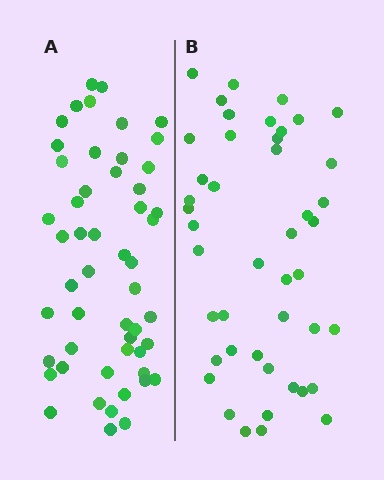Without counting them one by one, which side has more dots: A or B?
Region A (the left region) has more dots.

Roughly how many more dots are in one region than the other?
Region A has roughly 8 or so more dots than region B.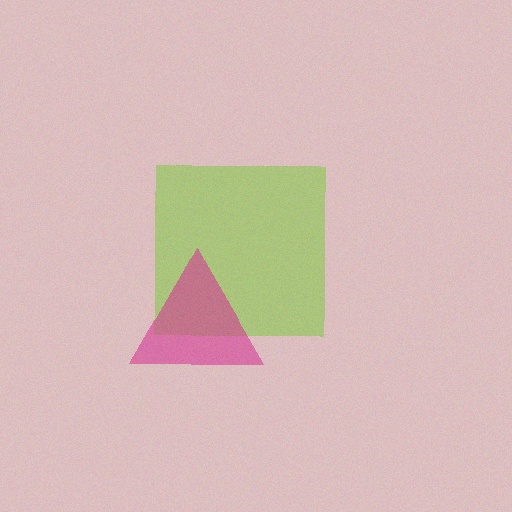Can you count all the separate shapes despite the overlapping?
Yes, there are 2 separate shapes.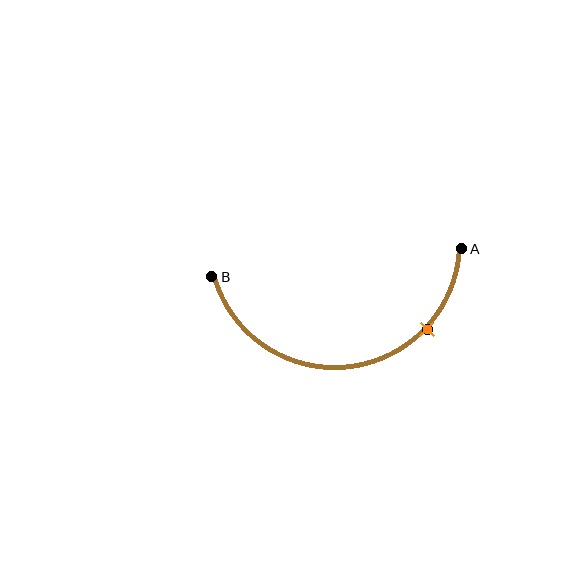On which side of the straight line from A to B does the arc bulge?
The arc bulges below the straight line connecting A and B.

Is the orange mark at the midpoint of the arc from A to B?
No. The orange mark lies on the arc but is closer to endpoint A. The arc midpoint would be at the point on the curve equidistant along the arc from both A and B.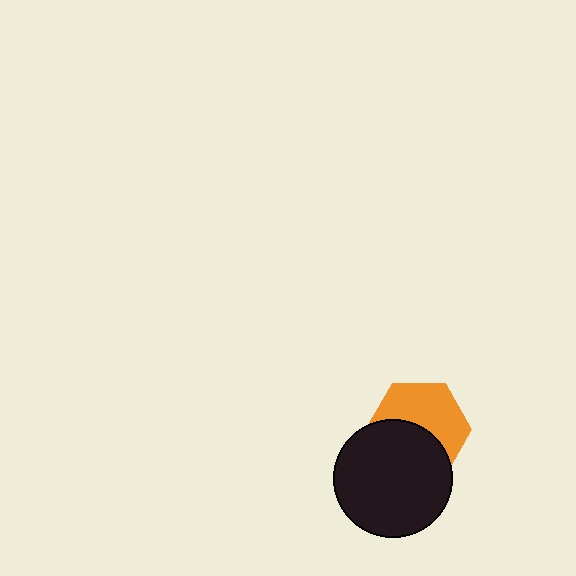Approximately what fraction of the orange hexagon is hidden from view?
Roughly 47% of the orange hexagon is hidden behind the black circle.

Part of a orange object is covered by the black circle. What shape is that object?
It is a hexagon.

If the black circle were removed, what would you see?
You would see the complete orange hexagon.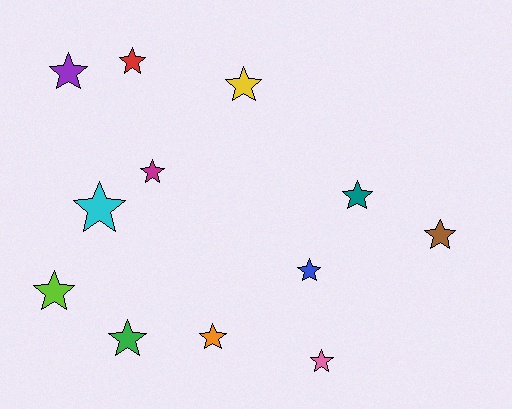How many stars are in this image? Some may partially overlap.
There are 12 stars.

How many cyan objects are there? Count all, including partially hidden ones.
There is 1 cyan object.